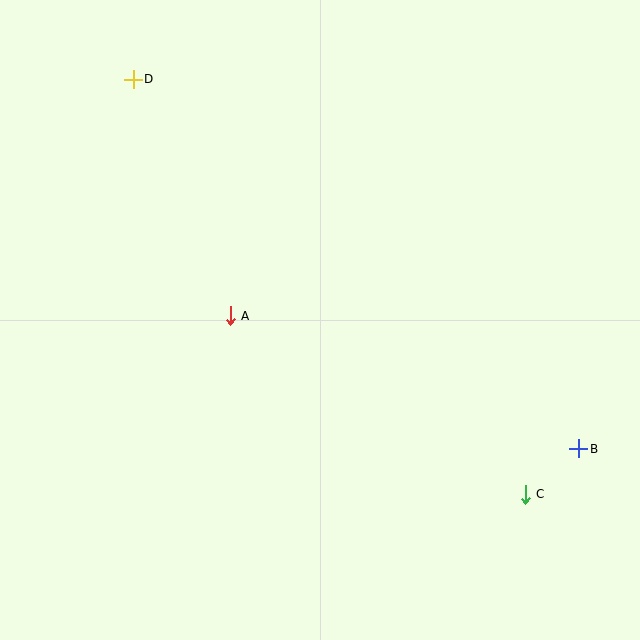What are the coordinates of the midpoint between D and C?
The midpoint between D and C is at (329, 287).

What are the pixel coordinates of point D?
Point D is at (133, 79).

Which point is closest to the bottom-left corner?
Point A is closest to the bottom-left corner.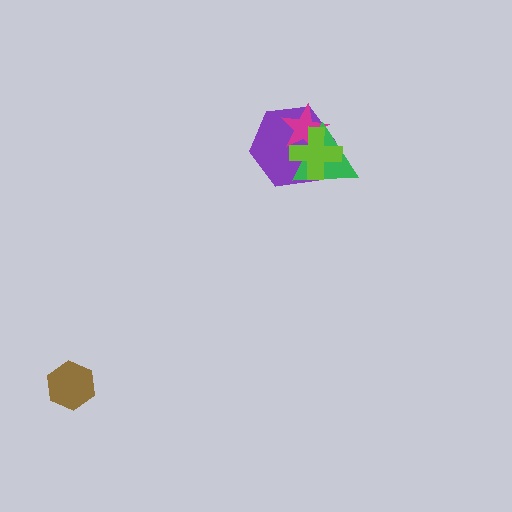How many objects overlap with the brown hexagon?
0 objects overlap with the brown hexagon.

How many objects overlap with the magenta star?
3 objects overlap with the magenta star.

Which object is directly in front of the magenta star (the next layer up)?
The green triangle is directly in front of the magenta star.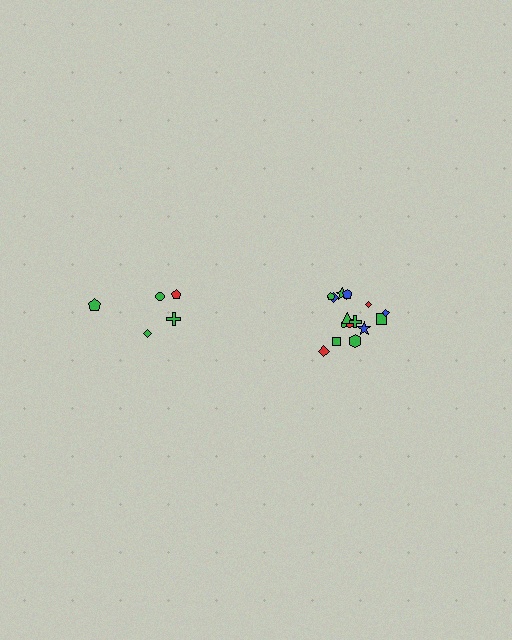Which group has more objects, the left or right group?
The right group.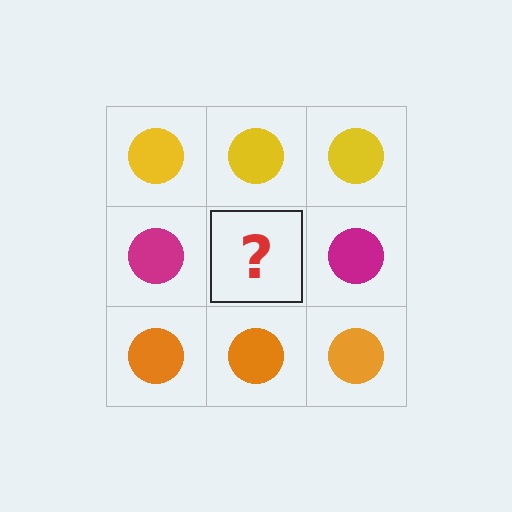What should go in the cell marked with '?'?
The missing cell should contain a magenta circle.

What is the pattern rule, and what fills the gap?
The rule is that each row has a consistent color. The gap should be filled with a magenta circle.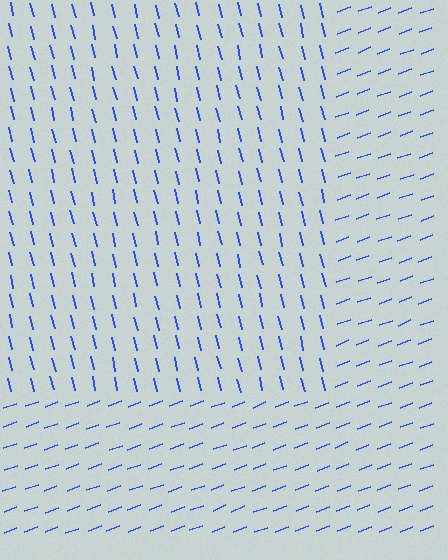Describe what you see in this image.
The image is filled with small blue line segments. A rectangle region in the image has lines oriented differently from the surrounding lines, creating a visible texture boundary.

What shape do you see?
I see a rectangle.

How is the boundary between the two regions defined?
The boundary is defined purely by a change in line orientation (approximately 83 degrees difference). All lines are the same color and thickness.